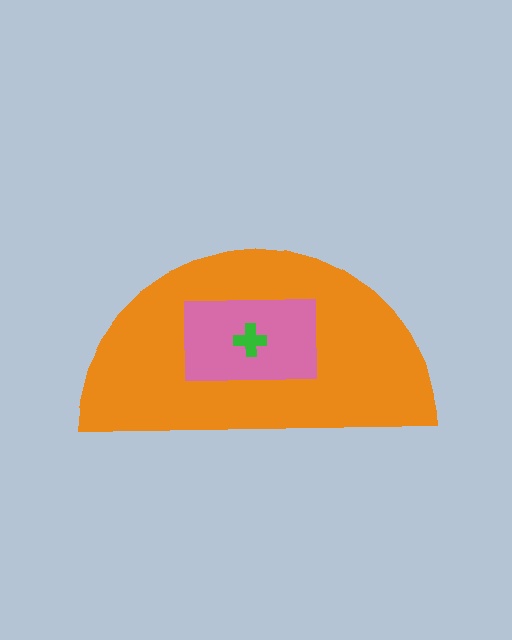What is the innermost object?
The green cross.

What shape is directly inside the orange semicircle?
The pink rectangle.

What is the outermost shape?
The orange semicircle.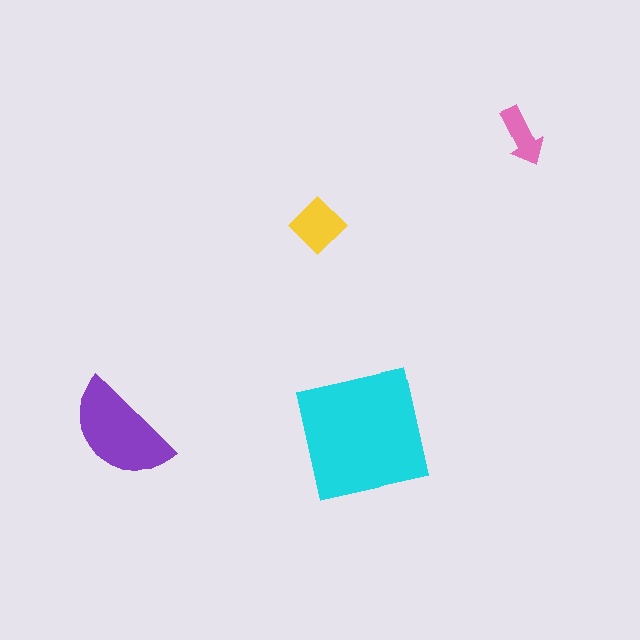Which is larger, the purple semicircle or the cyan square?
The cyan square.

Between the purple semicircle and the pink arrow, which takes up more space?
The purple semicircle.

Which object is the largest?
The cyan square.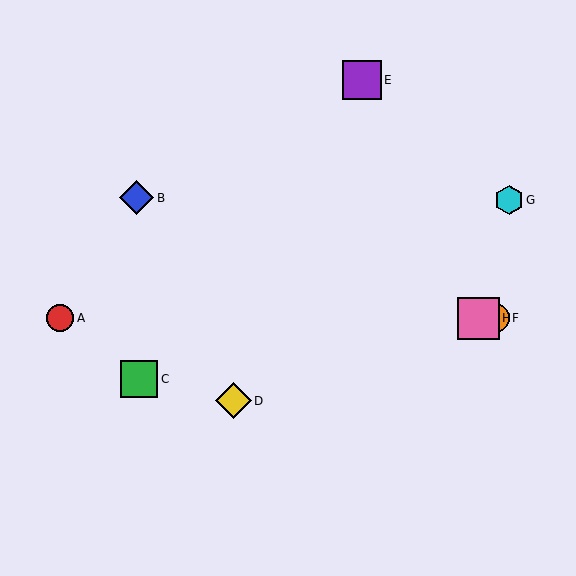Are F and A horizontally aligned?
Yes, both are at y≈318.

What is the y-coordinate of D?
Object D is at y≈401.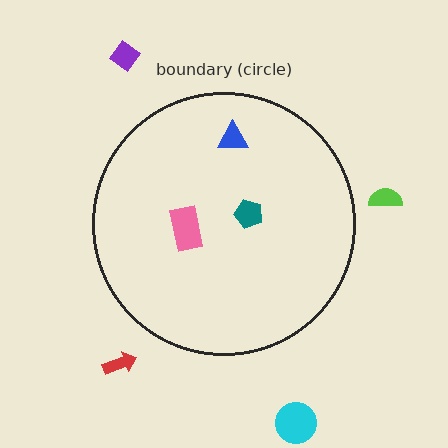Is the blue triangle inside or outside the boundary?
Inside.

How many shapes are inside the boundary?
3 inside, 4 outside.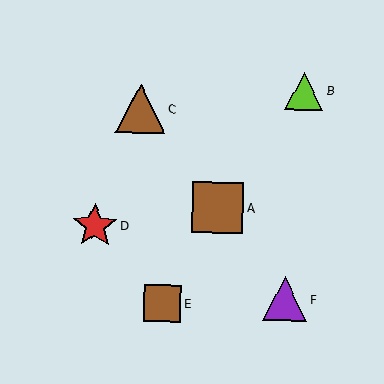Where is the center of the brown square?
The center of the brown square is at (162, 303).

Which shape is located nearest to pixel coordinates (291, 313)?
The purple triangle (labeled F) at (285, 299) is nearest to that location.